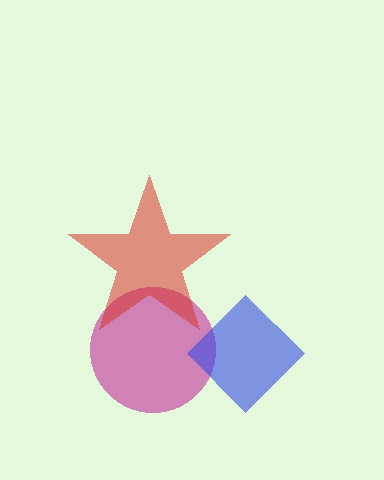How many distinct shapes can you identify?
There are 3 distinct shapes: a magenta circle, a red star, a blue diamond.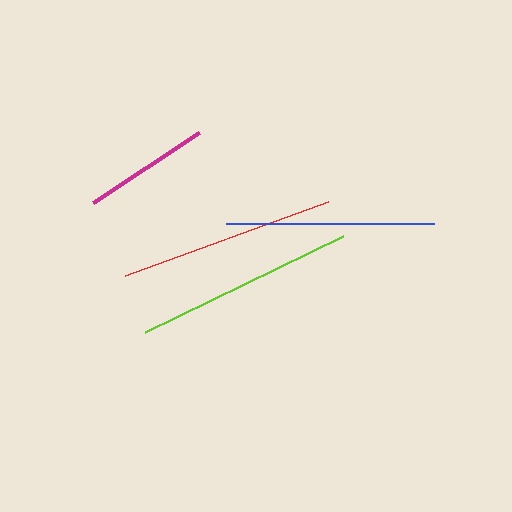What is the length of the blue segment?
The blue segment is approximately 208 pixels long.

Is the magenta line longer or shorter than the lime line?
The lime line is longer than the magenta line.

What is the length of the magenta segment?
The magenta segment is approximately 127 pixels long.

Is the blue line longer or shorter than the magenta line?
The blue line is longer than the magenta line.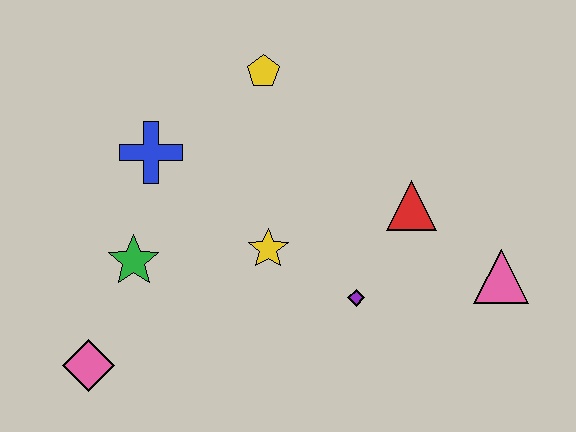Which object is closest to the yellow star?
The purple diamond is closest to the yellow star.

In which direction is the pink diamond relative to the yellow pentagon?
The pink diamond is below the yellow pentagon.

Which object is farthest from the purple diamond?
The pink diamond is farthest from the purple diamond.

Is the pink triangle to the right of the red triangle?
Yes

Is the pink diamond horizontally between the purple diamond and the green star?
No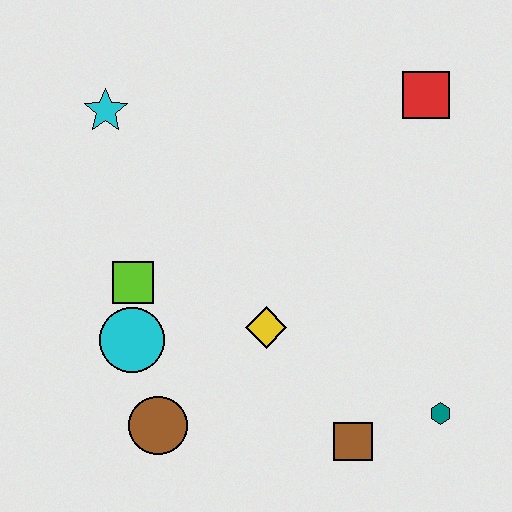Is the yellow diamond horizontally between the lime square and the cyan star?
No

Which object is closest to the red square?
The yellow diamond is closest to the red square.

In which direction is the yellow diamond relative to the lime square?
The yellow diamond is to the right of the lime square.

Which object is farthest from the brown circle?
The red square is farthest from the brown circle.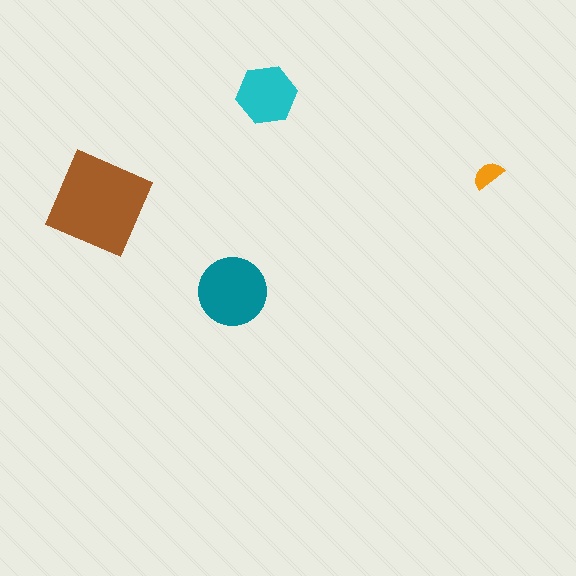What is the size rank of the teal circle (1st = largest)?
2nd.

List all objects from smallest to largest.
The orange semicircle, the cyan hexagon, the teal circle, the brown square.